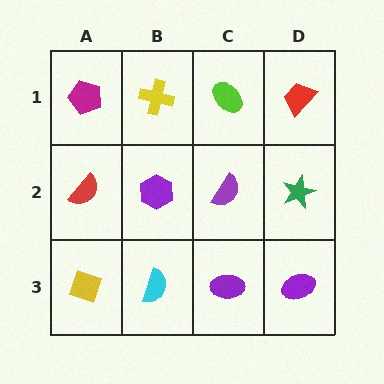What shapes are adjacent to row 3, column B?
A purple hexagon (row 2, column B), a yellow diamond (row 3, column A), a purple ellipse (row 3, column C).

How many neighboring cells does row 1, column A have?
2.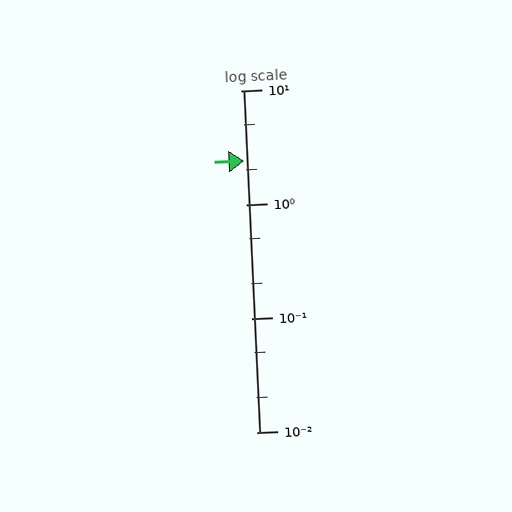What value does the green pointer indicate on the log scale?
The pointer indicates approximately 2.4.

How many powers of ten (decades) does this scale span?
The scale spans 3 decades, from 0.01 to 10.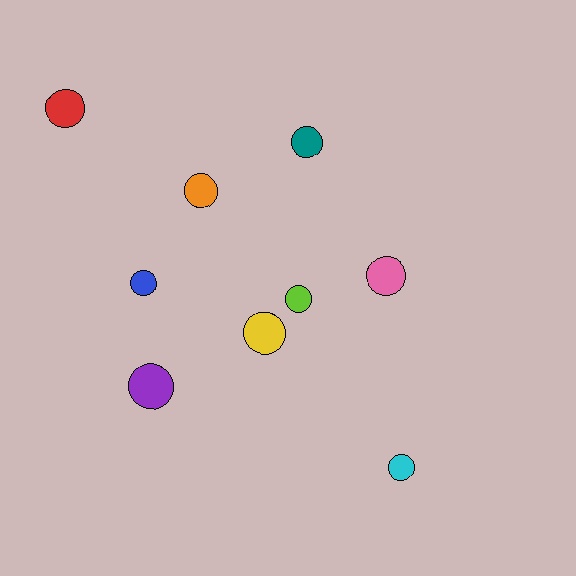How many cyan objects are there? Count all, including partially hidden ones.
There is 1 cyan object.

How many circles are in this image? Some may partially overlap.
There are 9 circles.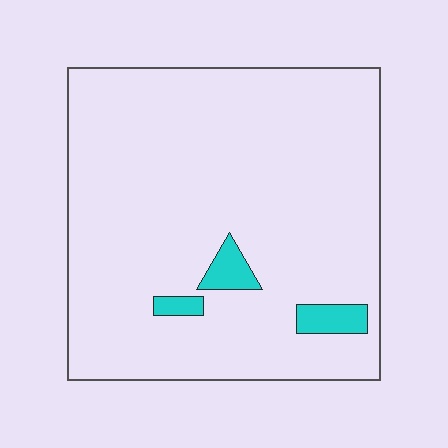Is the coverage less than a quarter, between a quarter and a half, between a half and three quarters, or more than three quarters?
Less than a quarter.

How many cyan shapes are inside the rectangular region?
3.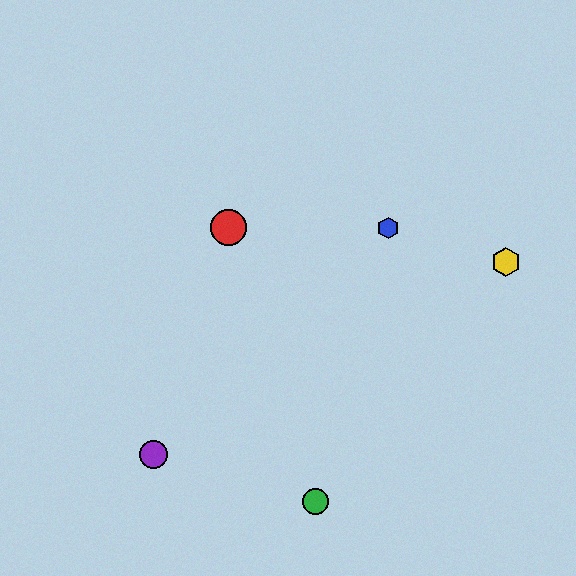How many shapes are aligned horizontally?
2 shapes (the red circle, the blue hexagon) are aligned horizontally.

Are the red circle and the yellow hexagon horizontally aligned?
No, the red circle is at y≈228 and the yellow hexagon is at y≈262.